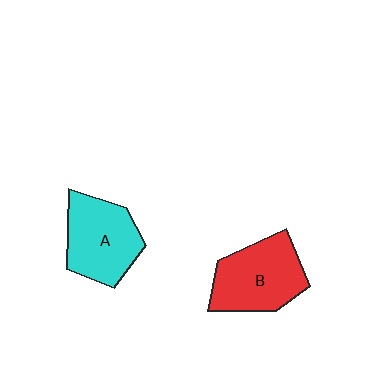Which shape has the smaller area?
Shape A (cyan).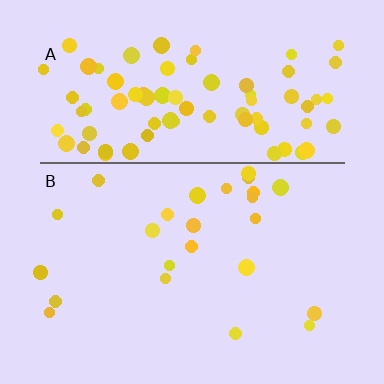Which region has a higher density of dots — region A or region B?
A (the top).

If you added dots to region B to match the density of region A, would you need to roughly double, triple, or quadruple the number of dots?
Approximately quadruple.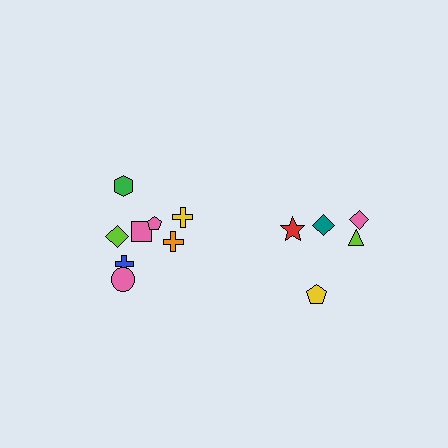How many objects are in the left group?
There are 8 objects.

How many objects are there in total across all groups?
There are 13 objects.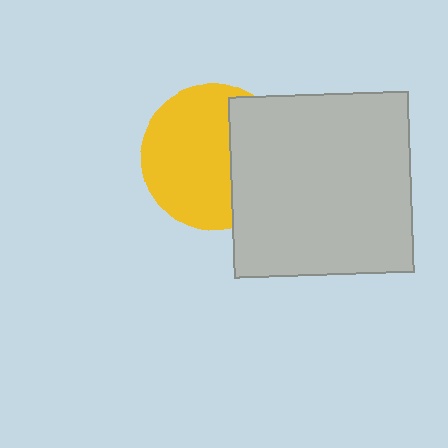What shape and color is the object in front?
The object in front is a light gray square.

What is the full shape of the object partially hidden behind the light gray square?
The partially hidden object is a yellow circle.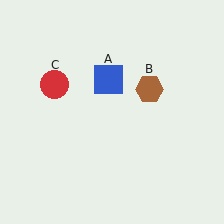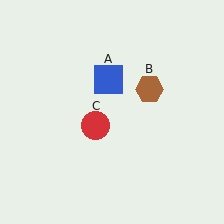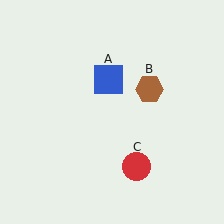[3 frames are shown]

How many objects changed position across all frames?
1 object changed position: red circle (object C).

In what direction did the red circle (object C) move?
The red circle (object C) moved down and to the right.